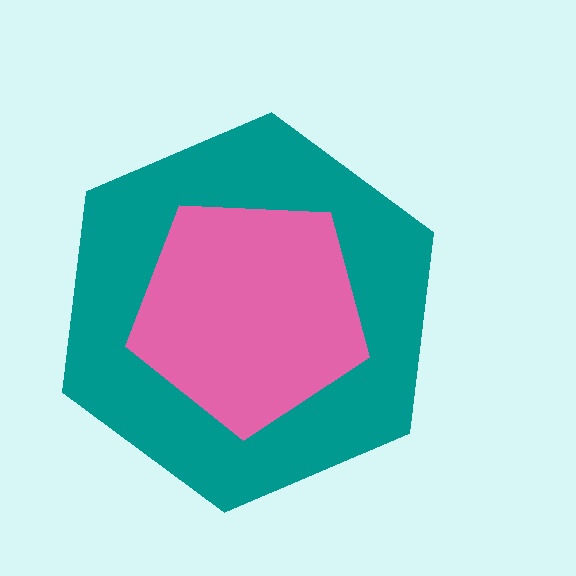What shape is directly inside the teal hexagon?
The pink pentagon.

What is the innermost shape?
The pink pentagon.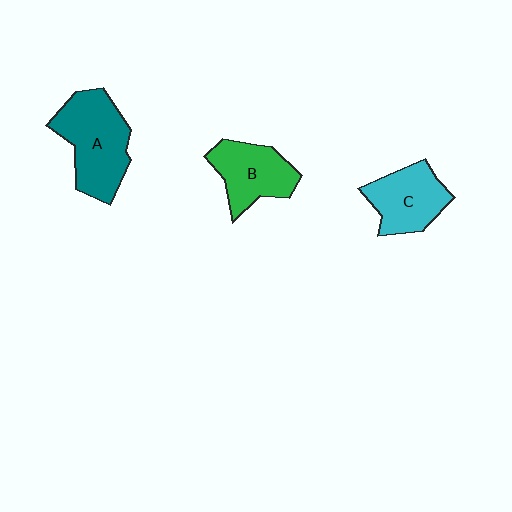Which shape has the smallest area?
Shape C (cyan).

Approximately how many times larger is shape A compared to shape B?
Approximately 1.3 times.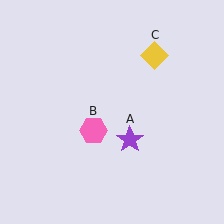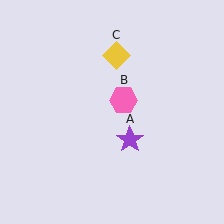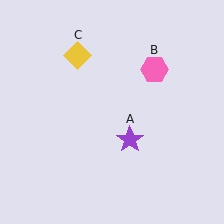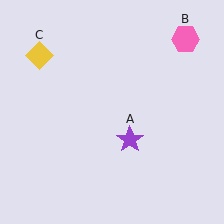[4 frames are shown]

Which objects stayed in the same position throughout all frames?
Purple star (object A) remained stationary.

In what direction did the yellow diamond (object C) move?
The yellow diamond (object C) moved left.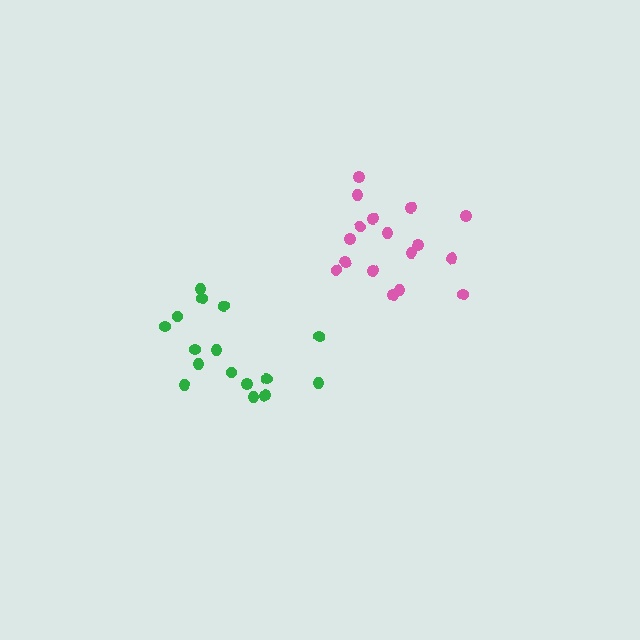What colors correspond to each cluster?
The clusters are colored: green, pink.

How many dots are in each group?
Group 1: 16 dots, Group 2: 17 dots (33 total).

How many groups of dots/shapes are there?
There are 2 groups.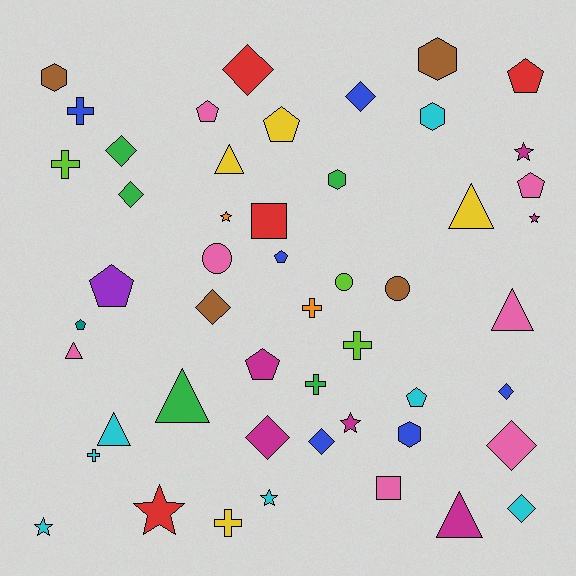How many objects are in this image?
There are 50 objects.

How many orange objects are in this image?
There are 2 orange objects.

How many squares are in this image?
There are 2 squares.